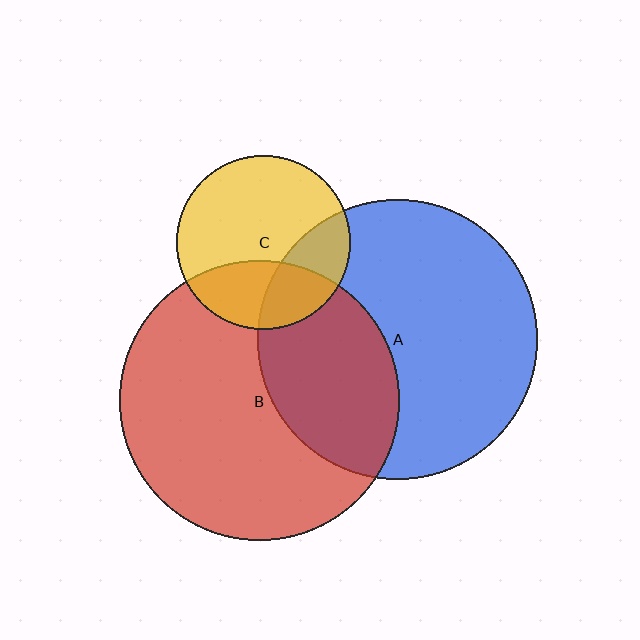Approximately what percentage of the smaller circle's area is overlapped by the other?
Approximately 35%.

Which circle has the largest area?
Circle B (red).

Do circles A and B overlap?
Yes.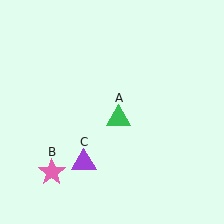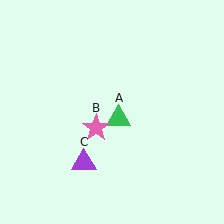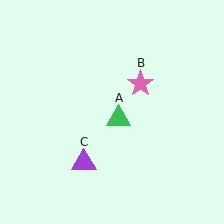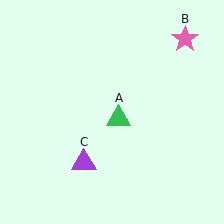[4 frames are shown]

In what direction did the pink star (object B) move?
The pink star (object B) moved up and to the right.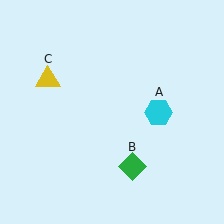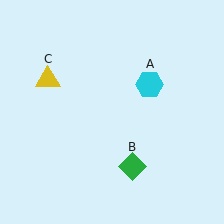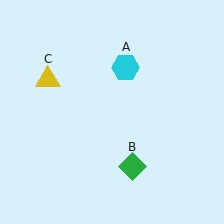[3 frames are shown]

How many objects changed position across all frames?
1 object changed position: cyan hexagon (object A).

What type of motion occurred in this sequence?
The cyan hexagon (object A) rotated counterclockwise around the center of the scene.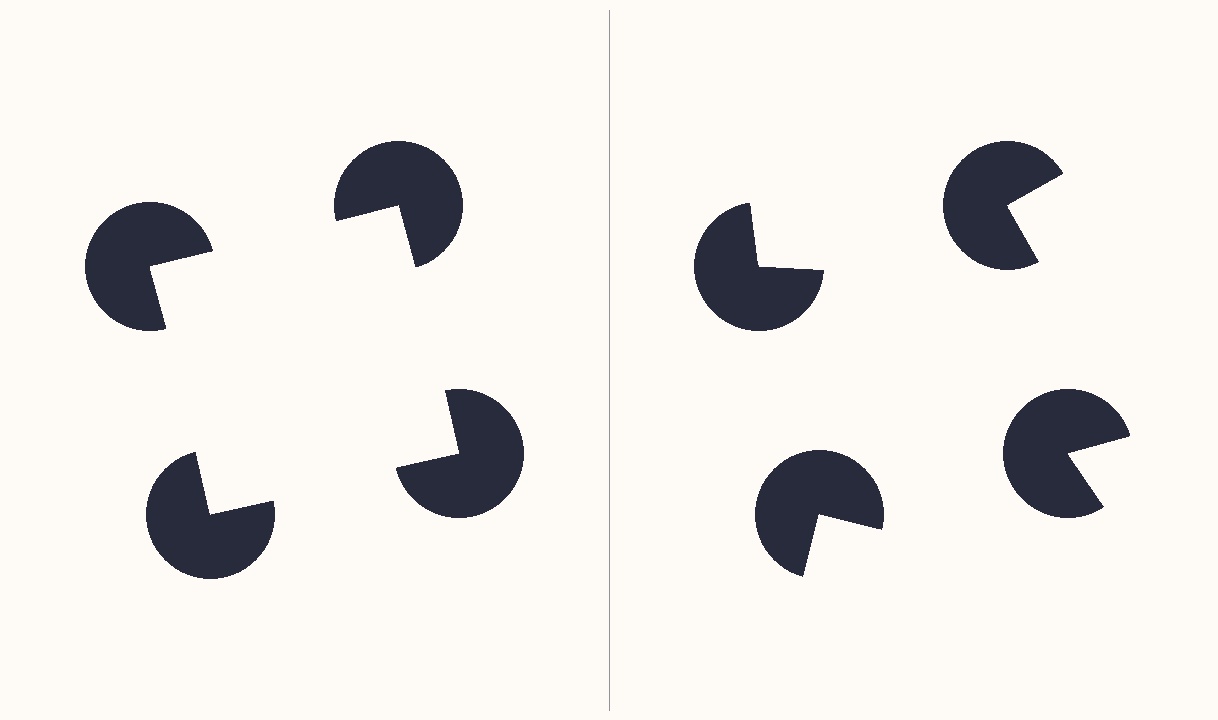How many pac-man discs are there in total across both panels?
8 — 4 on each side.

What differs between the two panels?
The pac-man discs are positioned identically on both sides; only the wedge orientations differ. On the left they align to a square; on the right they are misaligned.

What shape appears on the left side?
An illusory square.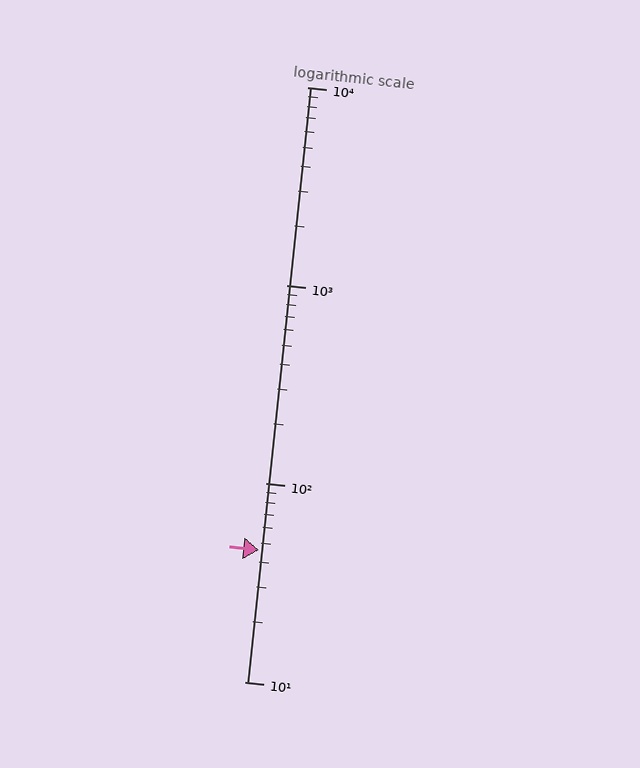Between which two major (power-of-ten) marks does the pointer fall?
The pointer is between 10 and 100.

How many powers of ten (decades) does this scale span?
The scale spans 3 decades, from 10 to 10000.